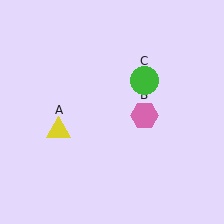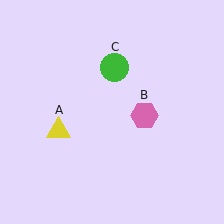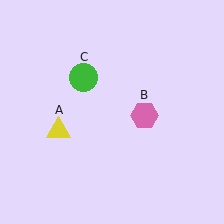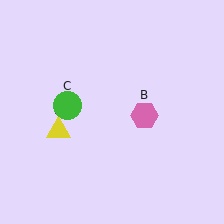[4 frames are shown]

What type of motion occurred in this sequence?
The green circle (object C) rotated counterclockwise around the center of the scene.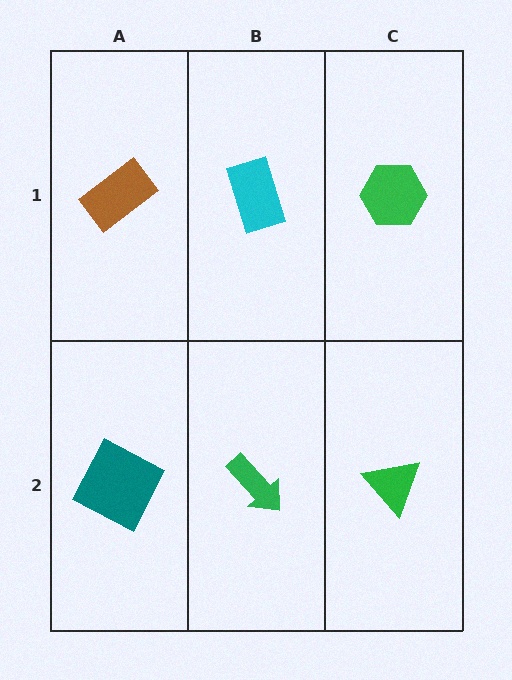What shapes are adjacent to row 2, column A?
A brown rectangle (row 1, column A), a green arrow (row 2, column B).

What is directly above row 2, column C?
A green hexagon.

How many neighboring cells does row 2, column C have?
2.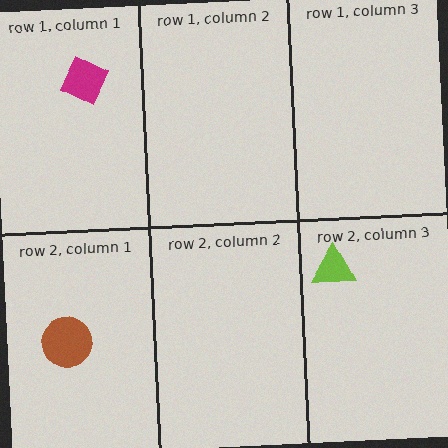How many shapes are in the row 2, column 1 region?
1.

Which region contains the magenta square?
The row 1, column 1 region.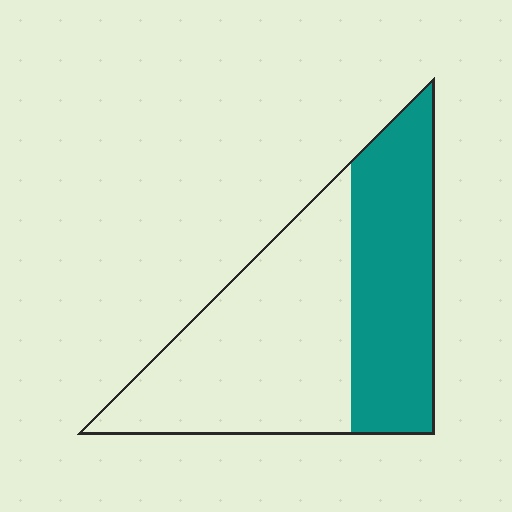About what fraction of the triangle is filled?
About two fifths (2/5).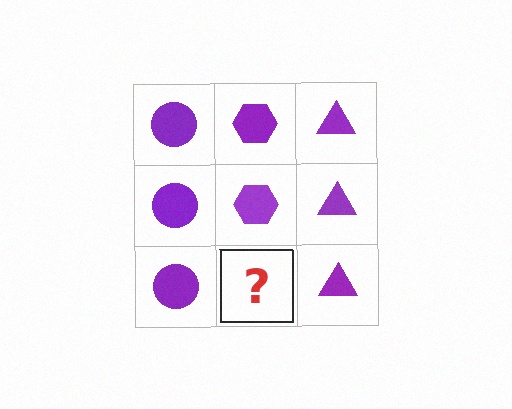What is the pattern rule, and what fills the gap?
The rule is that each column has a consistent shape. The gap should be filled with a purple hexagon.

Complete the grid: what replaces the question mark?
The question mark should be replaced with a purple hexagon.